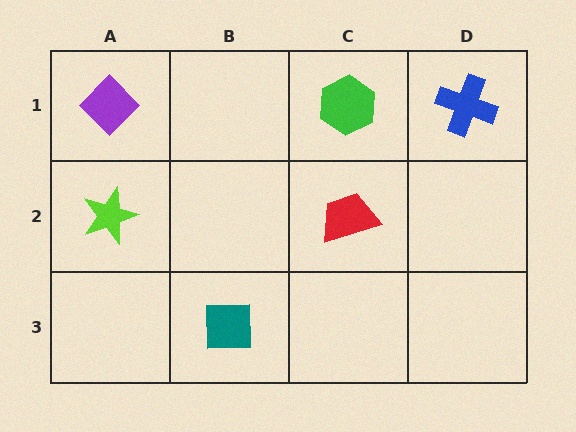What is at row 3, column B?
A teal square.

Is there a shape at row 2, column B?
No, that cell is empty.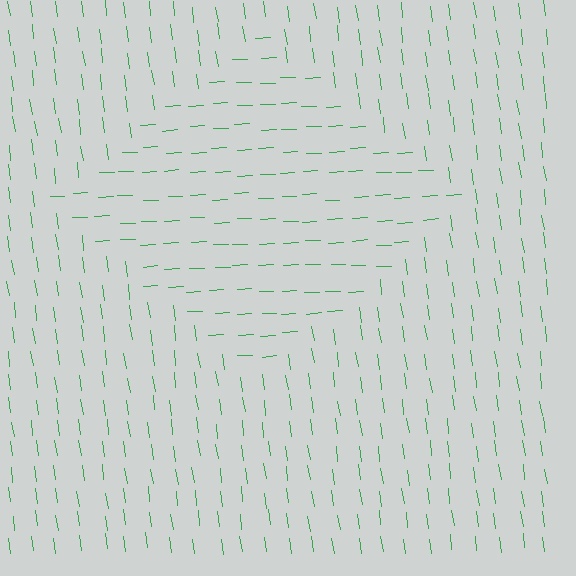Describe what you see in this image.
The image is filled with small green line segments. A diamond region in the image has lines oriented differently from the surrounding lines, creating a visible texture boundary.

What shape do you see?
I see a diamond.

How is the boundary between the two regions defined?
The boundary is defined purely by a change in line orientation (approximately 85 degrees difference). All lines are the same color and thickness.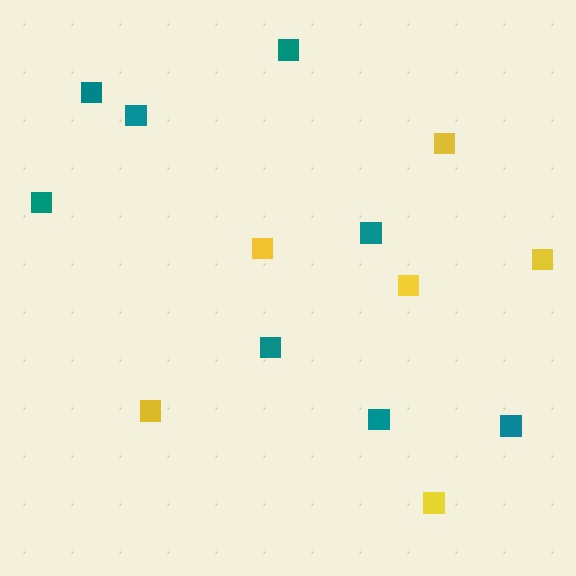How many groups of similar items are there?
There are 2 groups: one group of yellow squares (6) and one group of teal squares (8).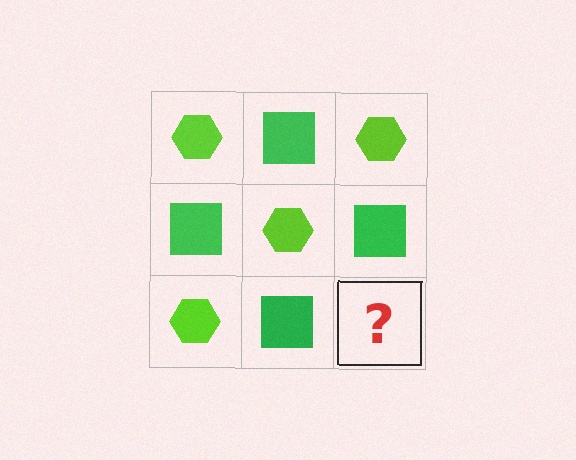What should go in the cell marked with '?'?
The missing cell should contain a lime hexagon.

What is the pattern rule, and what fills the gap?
The rule is that it alternates lime hexagon and green square in a checkerboard pattern. The gap should be filled with a lime hexagon.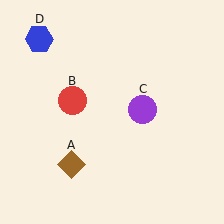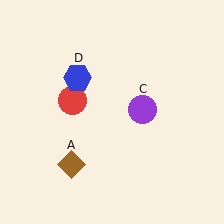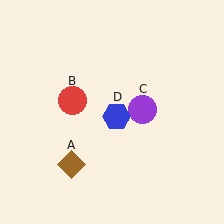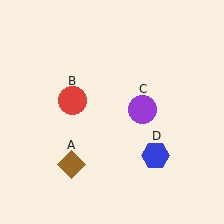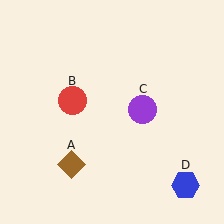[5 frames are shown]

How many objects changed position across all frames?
1 object changed position: blue hexagon (object D).